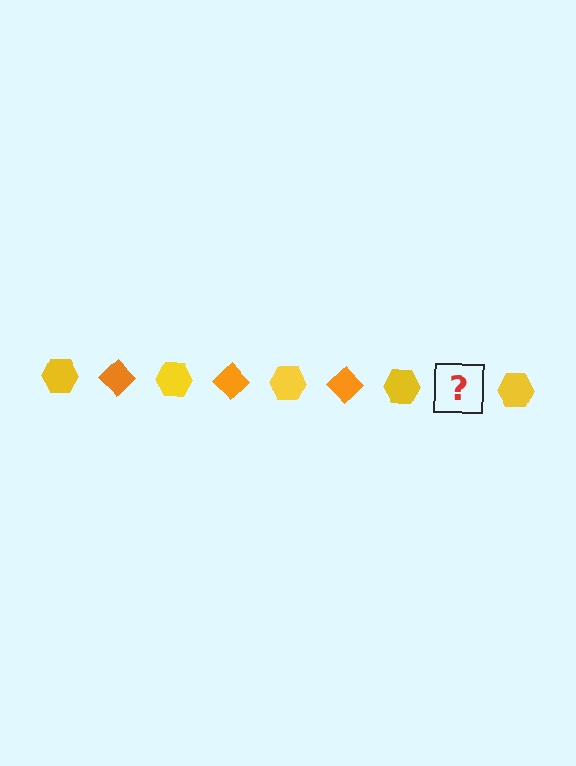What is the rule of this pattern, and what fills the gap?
The rule is that the pattern alternates between yellow hexagon and orange diamond. The gap should be filled with an orange diamond.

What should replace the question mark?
The question mark should be replaced with an orange diamond.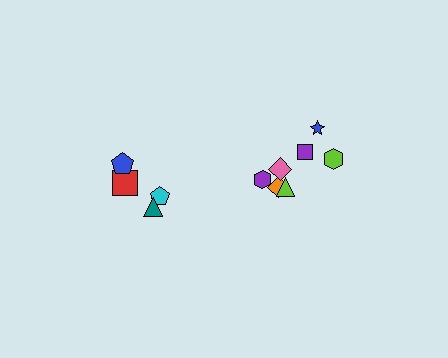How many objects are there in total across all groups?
There are 11 objects.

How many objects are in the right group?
There are 7 objects.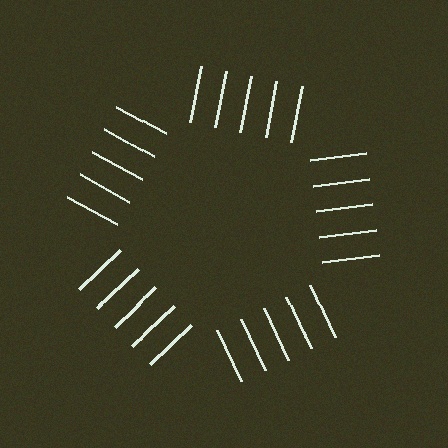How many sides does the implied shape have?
5 sides — the line-ends trace a pentagon.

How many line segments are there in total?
25 — 5 along each of the 5 edges.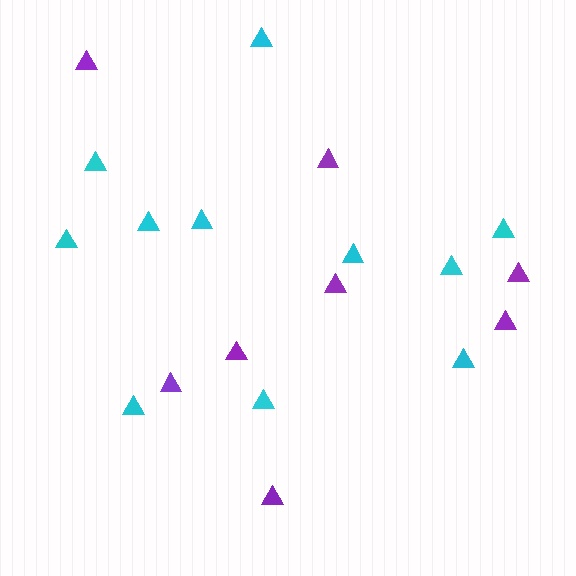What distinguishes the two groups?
There are 2 groups: one group of purple triangles (8) and one group of cyan triangles (11).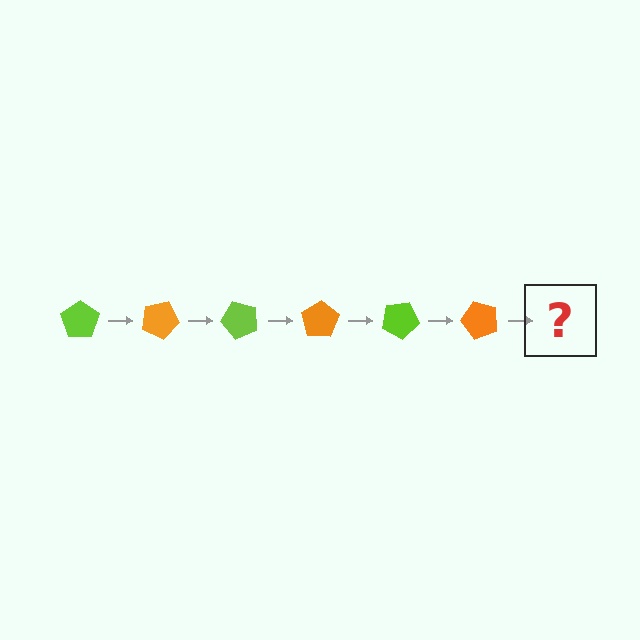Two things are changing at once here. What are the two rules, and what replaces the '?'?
The two rules are that it rotates 25 degrees each step and the color cycles through lime and orange. The '?' should be a lime pentagon, rotated 150 degrees from the start.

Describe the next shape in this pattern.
It should be a lime pentagon, rotated 150 degrees from the start.